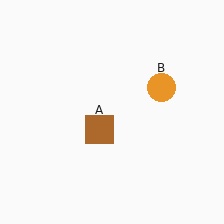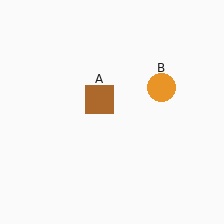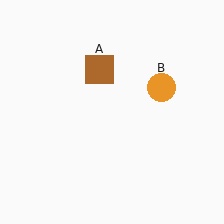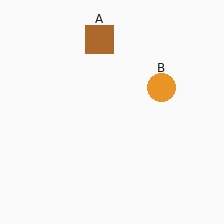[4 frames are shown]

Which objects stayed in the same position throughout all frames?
Orange circle (object B) remained stationary.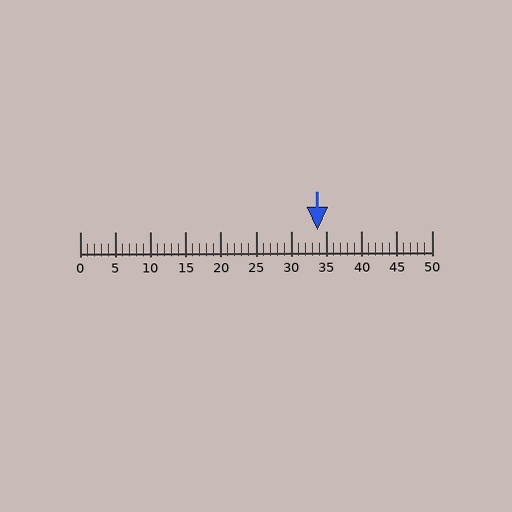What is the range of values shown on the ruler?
The ruler shows values from 0 to 50.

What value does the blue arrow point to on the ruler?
The blue arrow points to approximately 34.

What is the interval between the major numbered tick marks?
The major tick marks are spaced 5 units apart.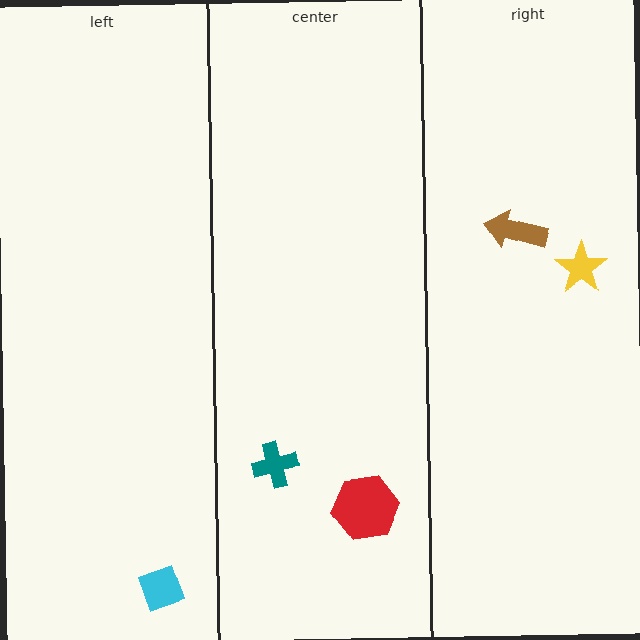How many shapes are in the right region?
2.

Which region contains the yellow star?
The right region.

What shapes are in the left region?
The cyan diamond.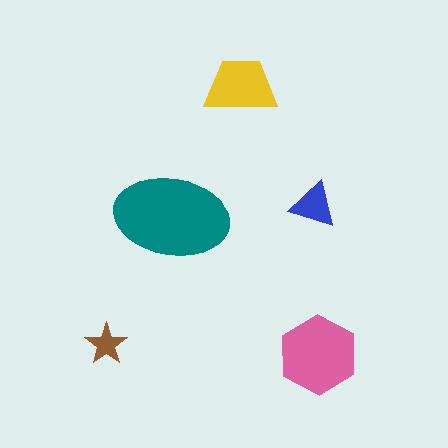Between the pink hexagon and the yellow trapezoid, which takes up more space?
The pink hexagon.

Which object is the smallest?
The brown star.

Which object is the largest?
The teal ellipse.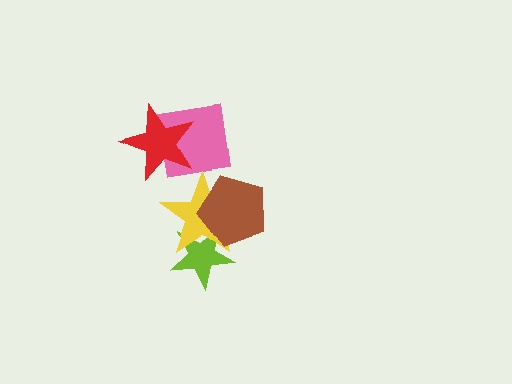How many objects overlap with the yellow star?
2 objects overlap with the yellow star.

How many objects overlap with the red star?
1 object overlaps with the red star.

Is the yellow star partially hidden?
Yes, it is partially covered by another shape.